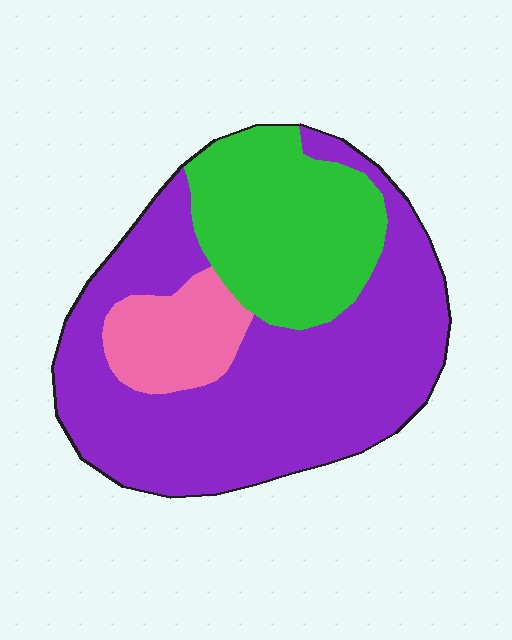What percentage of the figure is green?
Green takes up about one quarter (1/4) of the figure.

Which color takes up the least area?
Pink, at roughly 10%.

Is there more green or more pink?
Green.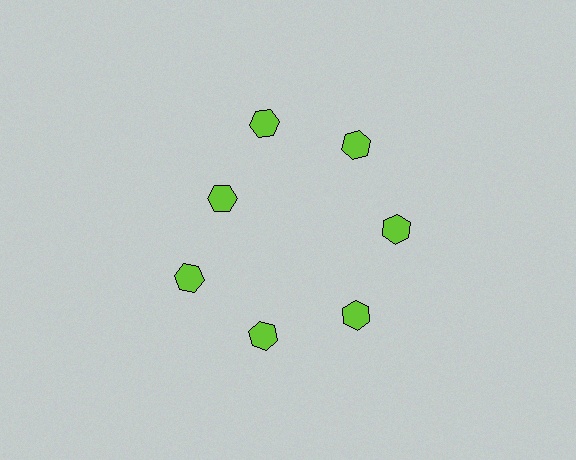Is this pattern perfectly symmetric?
No. The 7 lime hexagons are arranged in a ring, but one element near the 10 o'clock position is pulled inward toward the center, breaking the 7-fold rotational symmetry.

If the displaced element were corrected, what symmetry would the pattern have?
It would have 7-fold rotational symmetry — the pattern would map onto itself every 51 degrees.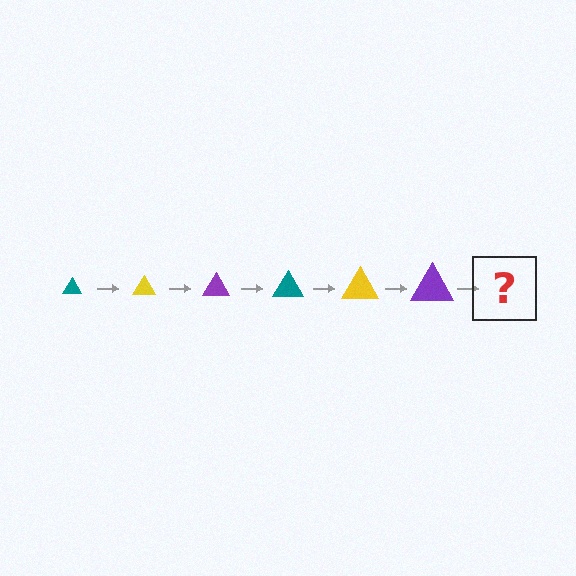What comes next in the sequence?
The next element should be a teal triangle, larger than the previous one.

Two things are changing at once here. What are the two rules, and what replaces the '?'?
The two rules are that the triangle grows larger each step and the color cycles through teal, yellow, and purple. The '?' should be a teal triangle, larger than the previous one.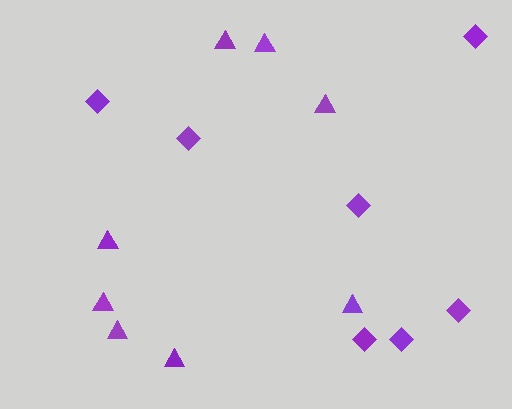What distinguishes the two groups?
There are 2 groups: one group of diamonds (7) and one group of triangles (8).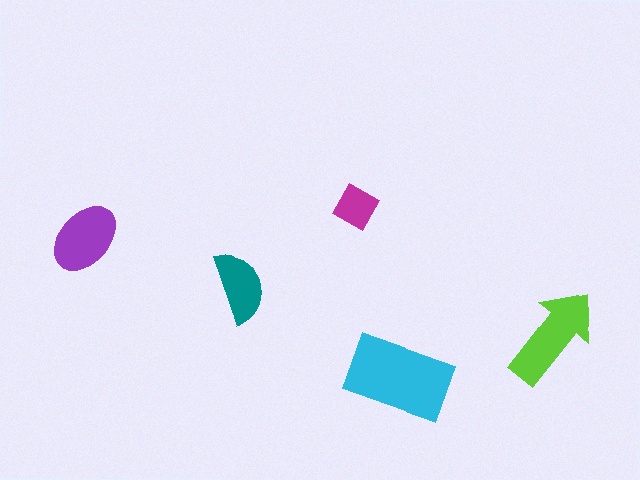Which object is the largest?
The cyan rectangle.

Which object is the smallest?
The magenta diamond.